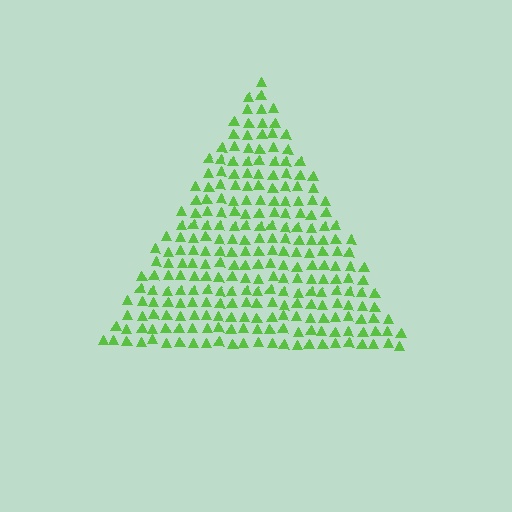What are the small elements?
The small elements are triangles.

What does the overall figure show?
The overall figure shows a triangle.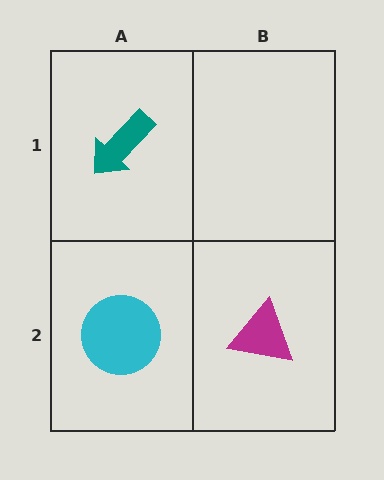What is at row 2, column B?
A magenta triangle.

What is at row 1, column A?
A teal arrow.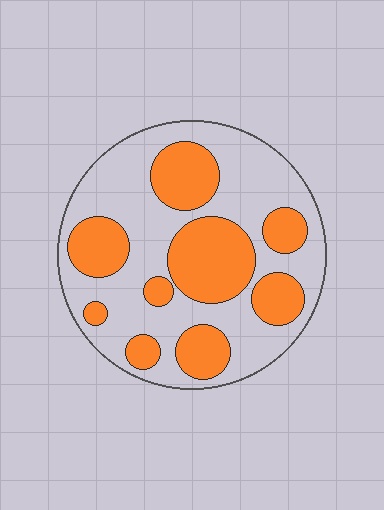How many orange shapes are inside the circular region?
9.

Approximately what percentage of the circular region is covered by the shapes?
Approximately 40%.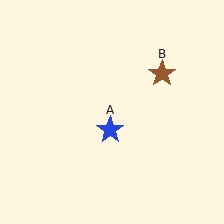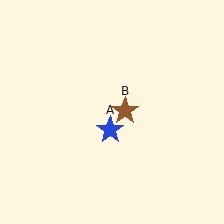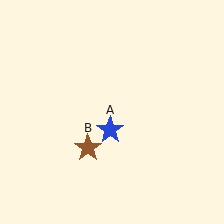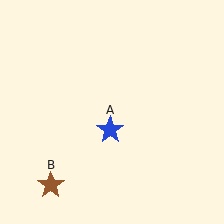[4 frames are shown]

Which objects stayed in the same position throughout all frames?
Blue star (object A) remained stationary.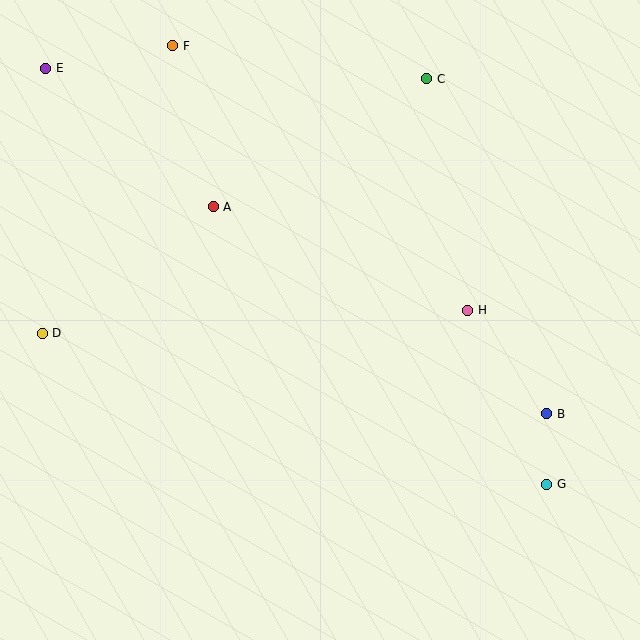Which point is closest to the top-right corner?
Point C is closest to the top-right corner.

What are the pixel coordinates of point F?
Point F is at (173, 46).